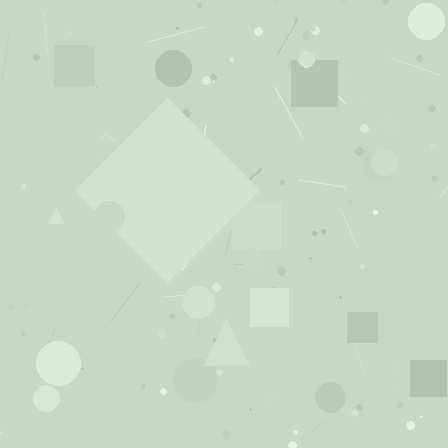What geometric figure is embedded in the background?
A diamond is embedded in the background.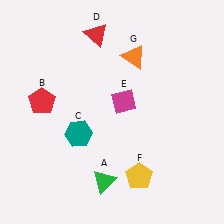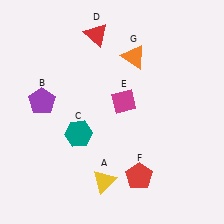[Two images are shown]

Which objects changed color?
A changed from green to yellow. B changed from red to purple. F changed from yellow to red.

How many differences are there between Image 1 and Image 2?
There are 3 differences between the two images.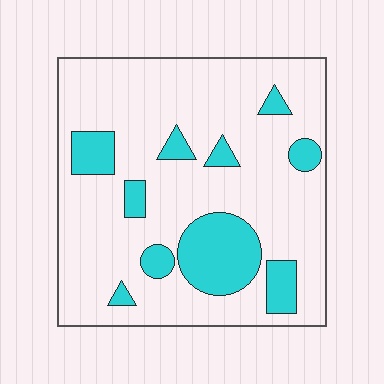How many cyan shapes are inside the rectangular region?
10.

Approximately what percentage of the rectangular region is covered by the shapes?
Approximately 20%.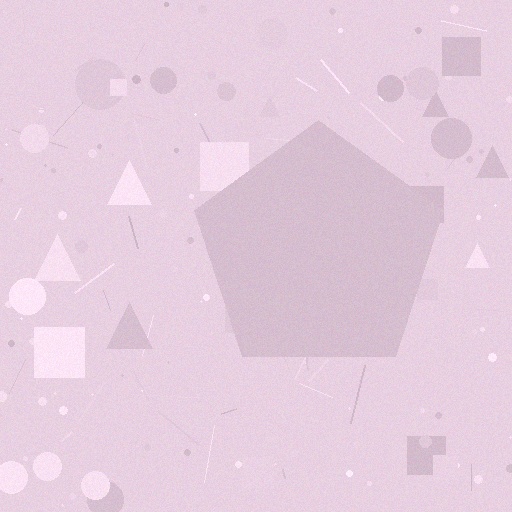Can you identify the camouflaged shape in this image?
The camouflaged shape is a pentagon.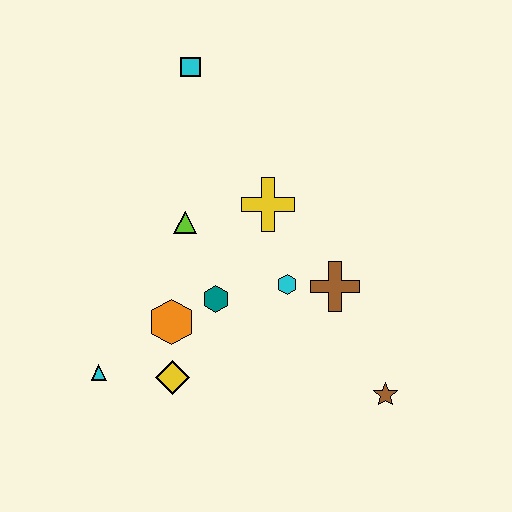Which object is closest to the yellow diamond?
The orange hexagon is closest to the yellow diamond.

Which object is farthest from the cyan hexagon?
The cyan square is farthest from the cyan hexagon.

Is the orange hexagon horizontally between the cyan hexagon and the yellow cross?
No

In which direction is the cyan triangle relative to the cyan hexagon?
The cyan triangle is to the left of the cyan hexagon.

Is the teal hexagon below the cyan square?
Yes